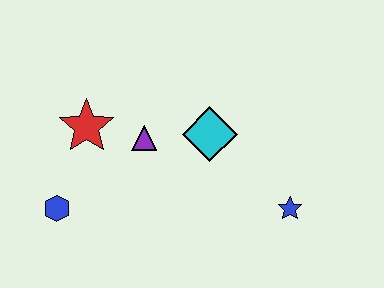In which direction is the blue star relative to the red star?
The blue star is to the right of the red star.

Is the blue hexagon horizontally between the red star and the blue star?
No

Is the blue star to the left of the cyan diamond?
No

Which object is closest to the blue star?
The cyan diamond is closest to the blue star.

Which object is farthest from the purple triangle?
The blue star is farthest from the purple triangle.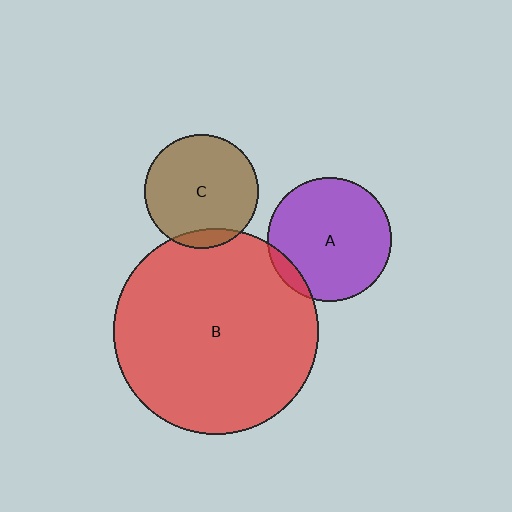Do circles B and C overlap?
Yes.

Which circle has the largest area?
Circle B (red).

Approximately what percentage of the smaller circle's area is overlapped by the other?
Approximately 10%.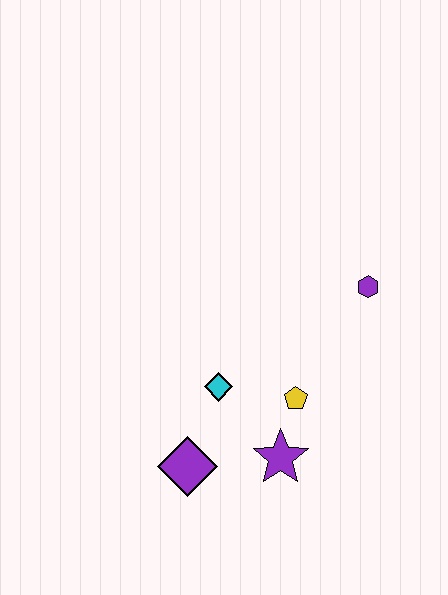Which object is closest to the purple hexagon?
The yellow pentagon is closest to the purple hexagon.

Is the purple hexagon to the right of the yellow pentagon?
Yes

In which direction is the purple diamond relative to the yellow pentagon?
The purple diamond is to the left of the yellow pentagon.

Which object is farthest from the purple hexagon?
The purple diamond is farthest from the purple hexagon.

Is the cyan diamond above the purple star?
Yes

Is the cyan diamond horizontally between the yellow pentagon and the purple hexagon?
No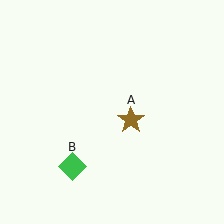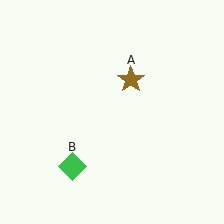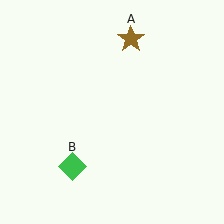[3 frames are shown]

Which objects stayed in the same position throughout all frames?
Green diamond (object B) remained stationary.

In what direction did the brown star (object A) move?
The brown star (object A) moved up.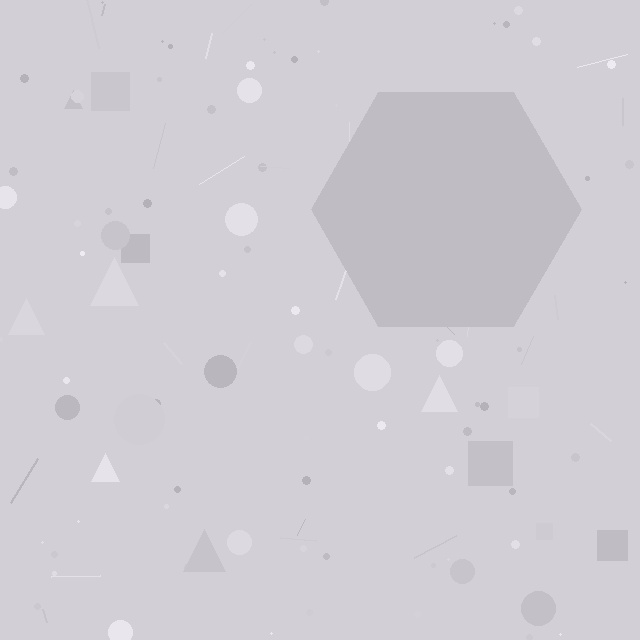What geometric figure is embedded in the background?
A hexagon is embedded in the background.